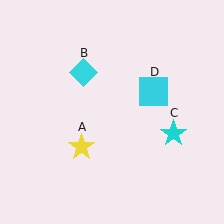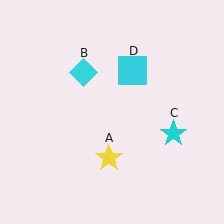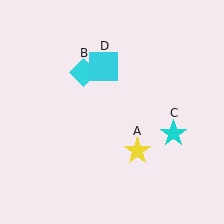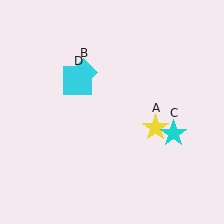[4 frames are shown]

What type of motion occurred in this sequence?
The yellow star (object A), cyan square (object D) rotated counterclockwise around the center of the scene.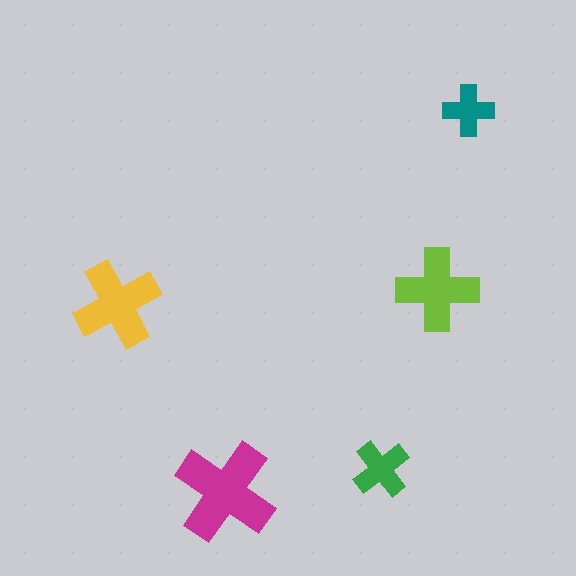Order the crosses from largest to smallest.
the magenta one, the yellow one, the lime one, the green one, the teal one.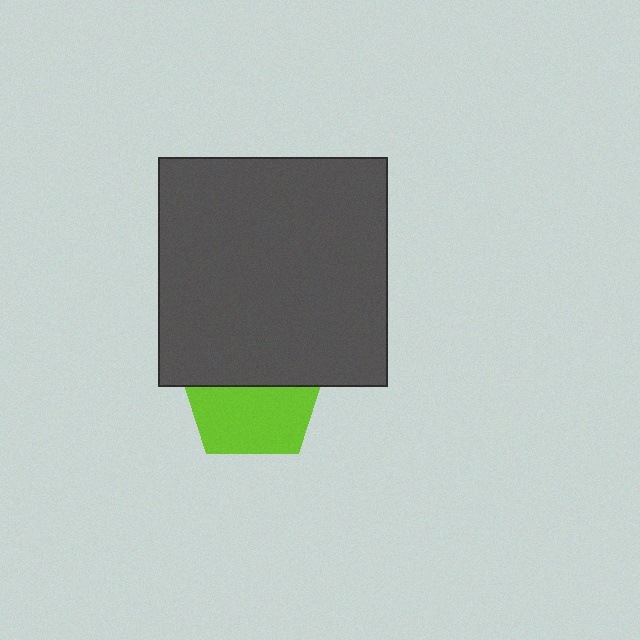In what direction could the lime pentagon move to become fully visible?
The lime pentagon could move down. That would shift it out from behind the dark gray square entirely.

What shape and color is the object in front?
The object in front is a dark gray square.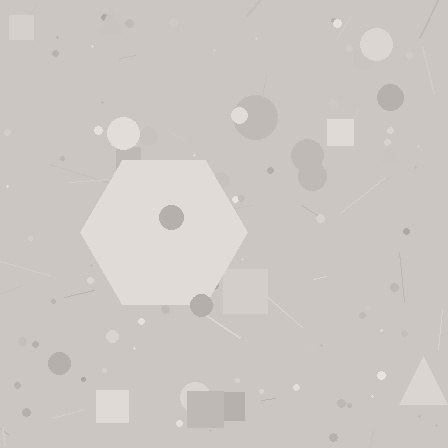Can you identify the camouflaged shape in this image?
The camouflaged shape is a hexagon.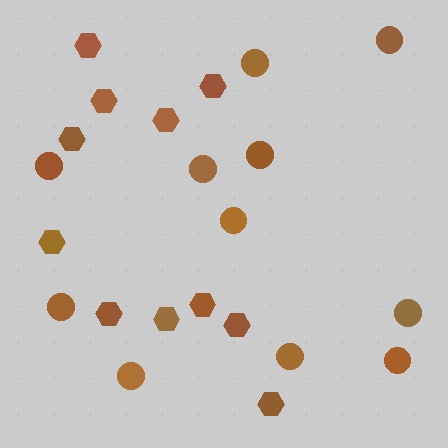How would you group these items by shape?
There are 2 groups: one group of circles (11) and one group of hexagons (11).